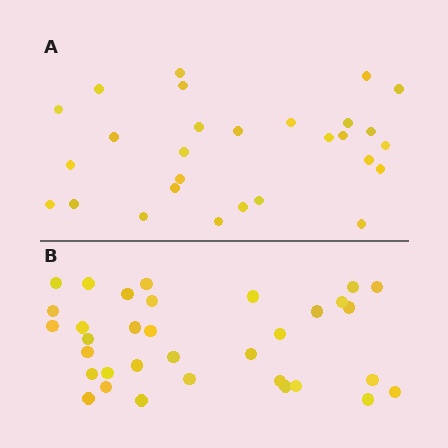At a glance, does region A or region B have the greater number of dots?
Region B (the bottom region) has more dots.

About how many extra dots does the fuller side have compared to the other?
Region B has about 6 more dots than region A.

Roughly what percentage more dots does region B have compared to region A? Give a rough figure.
About 20% more.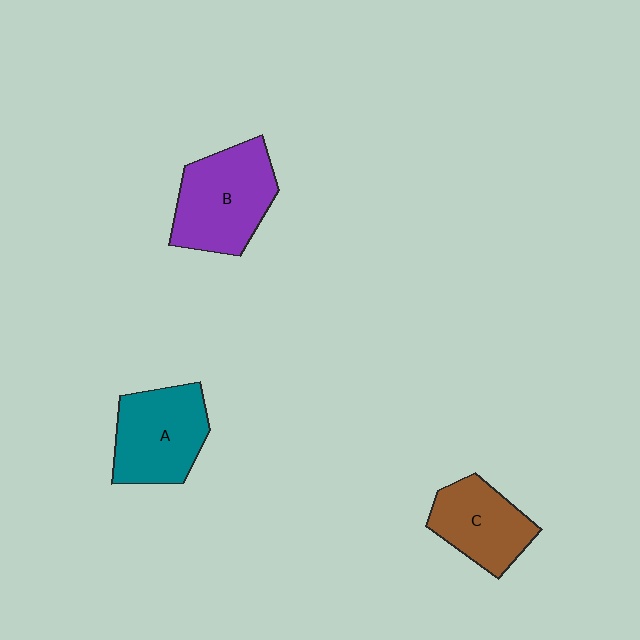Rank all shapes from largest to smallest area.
From largest to smallest: B (purple), A (teal), C (brown).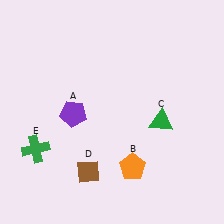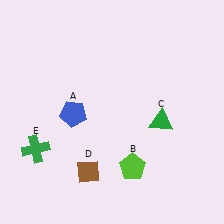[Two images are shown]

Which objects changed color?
A changed from purple to blue. B changed from orange to lime.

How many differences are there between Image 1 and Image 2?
There are 2 differences between the two images.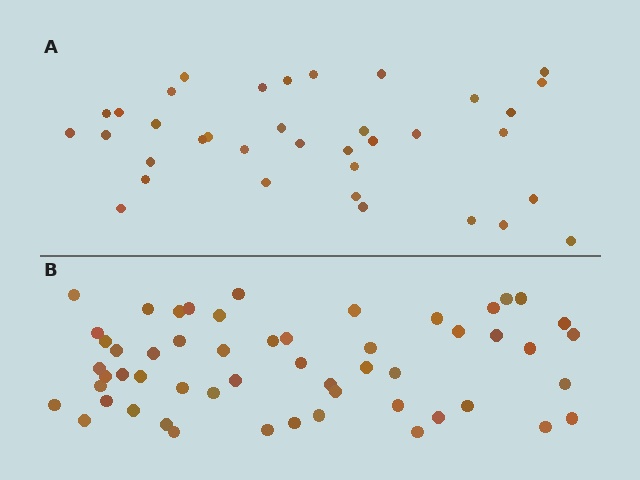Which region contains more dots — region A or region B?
Region B (the bottom region) has more dots.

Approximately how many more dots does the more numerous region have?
Region B has approximately 20 more dots than region A.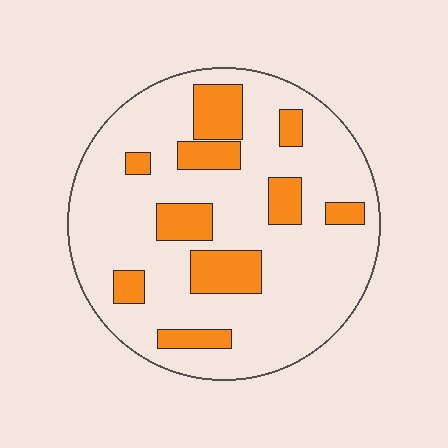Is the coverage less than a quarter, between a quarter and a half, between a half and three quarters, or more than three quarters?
Less than a quarter.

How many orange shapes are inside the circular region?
10.